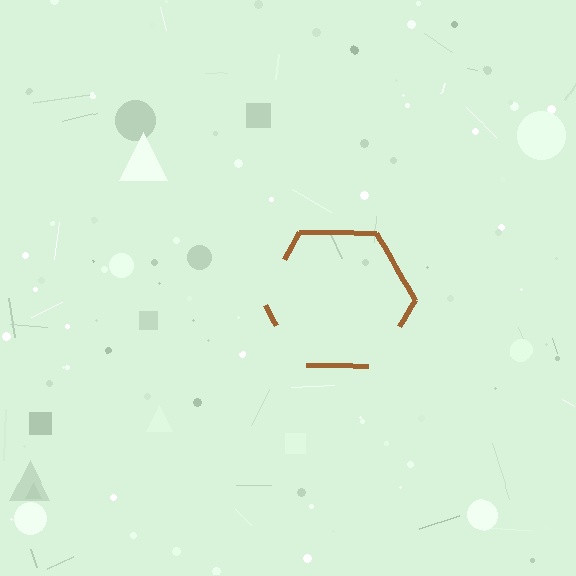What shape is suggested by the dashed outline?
The dashed outline suggests a hexagon.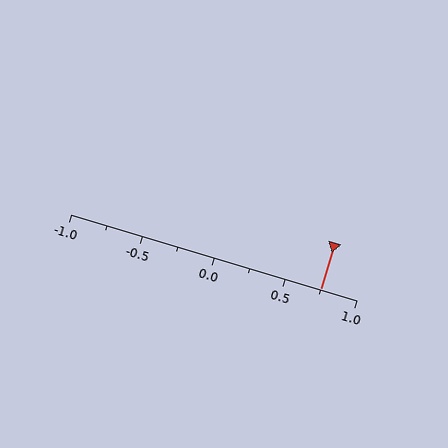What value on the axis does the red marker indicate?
The marker indicates approximately 0.75.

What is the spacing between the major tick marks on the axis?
The major ticks are spaced 0.5 apart.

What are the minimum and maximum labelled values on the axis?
The axis runs from -1.0 to 1.0.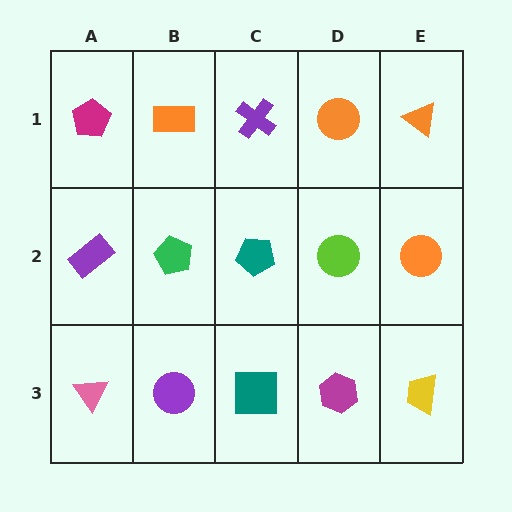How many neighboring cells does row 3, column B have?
3.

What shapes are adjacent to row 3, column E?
An orange circle (row 2, column E), a magenta hexagon (row 3, column D).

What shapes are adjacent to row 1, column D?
A lime circle (row 2, column D), a purple cross (row 1, column C), an orange triangle (row 1, column E).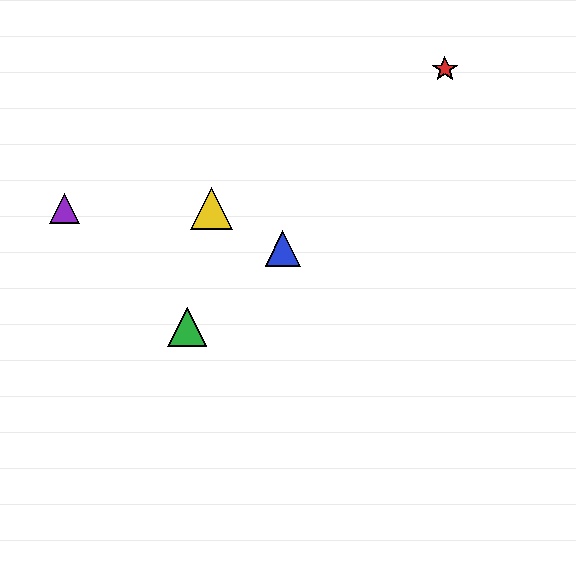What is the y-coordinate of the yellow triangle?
The yellow triangle is at y≈208.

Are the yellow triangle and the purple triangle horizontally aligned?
Yes, both are at y≈208.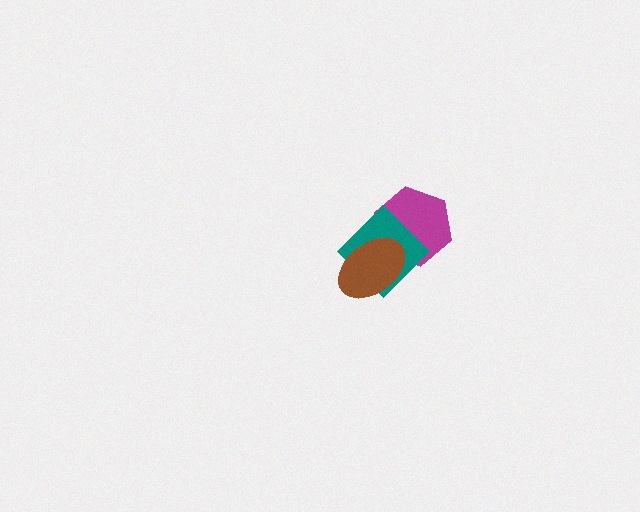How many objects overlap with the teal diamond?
2 objects overlap with the teal diamond.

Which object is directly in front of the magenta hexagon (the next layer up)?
The teal diamond is directly in front of the magenta hexagon.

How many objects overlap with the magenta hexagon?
2 objects overlap with the magenta hexagon.